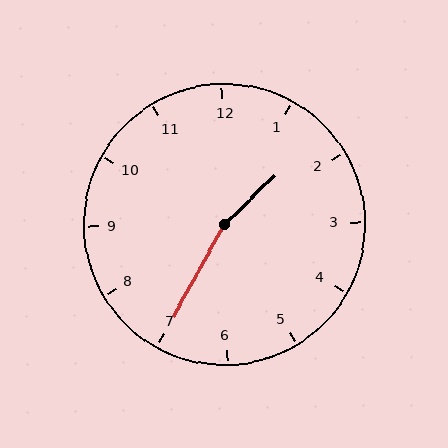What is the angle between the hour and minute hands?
Approximately 162 degrees.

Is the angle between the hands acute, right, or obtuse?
It is obtuse.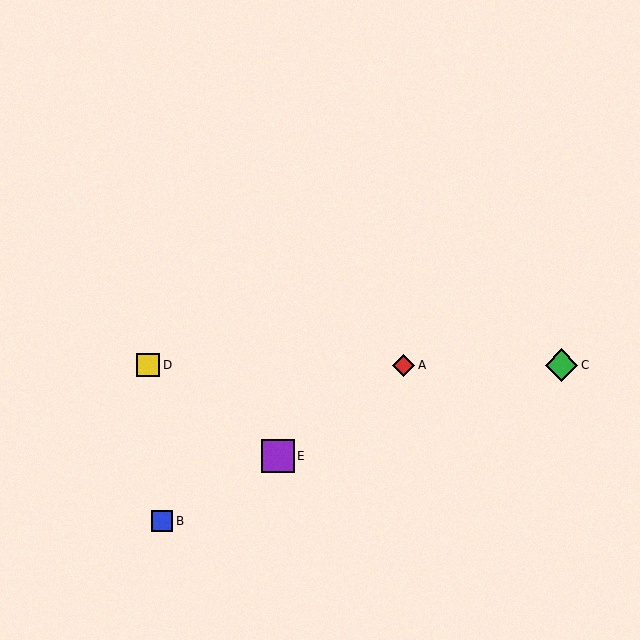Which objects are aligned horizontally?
Objects A, C, D are aligned horizontally.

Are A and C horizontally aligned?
Yes, both are at y≈365.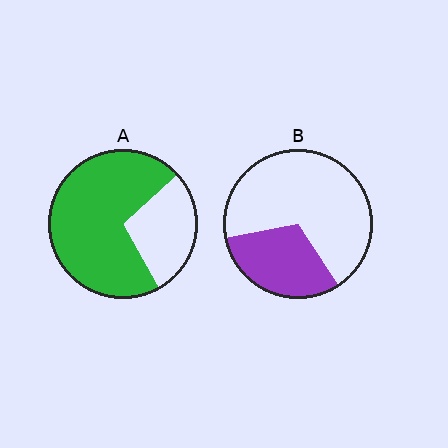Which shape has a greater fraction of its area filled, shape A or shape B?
Shape A.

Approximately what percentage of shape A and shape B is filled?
A is approximately 70% and B is approximately 30%.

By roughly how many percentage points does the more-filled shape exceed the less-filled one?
By roughly 40 percentage points (A over B).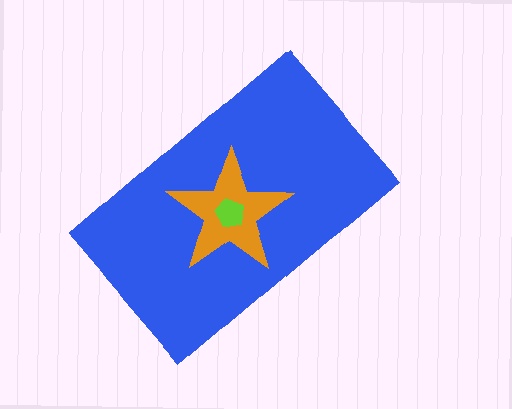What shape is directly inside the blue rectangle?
The orange star.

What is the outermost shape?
The blue rectangle.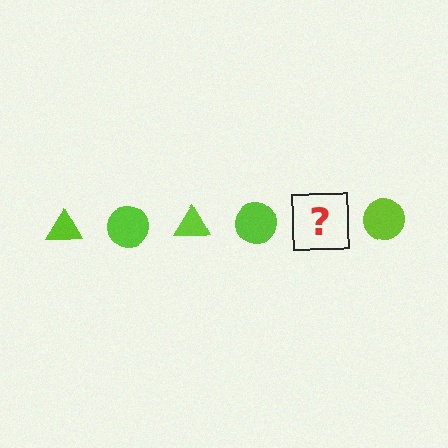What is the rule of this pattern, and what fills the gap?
The rule is that the pattern cycles through triangle, circle shapes in lime. The gap should be filled with a lime triangle.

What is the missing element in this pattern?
The missing element is a lime triangle.